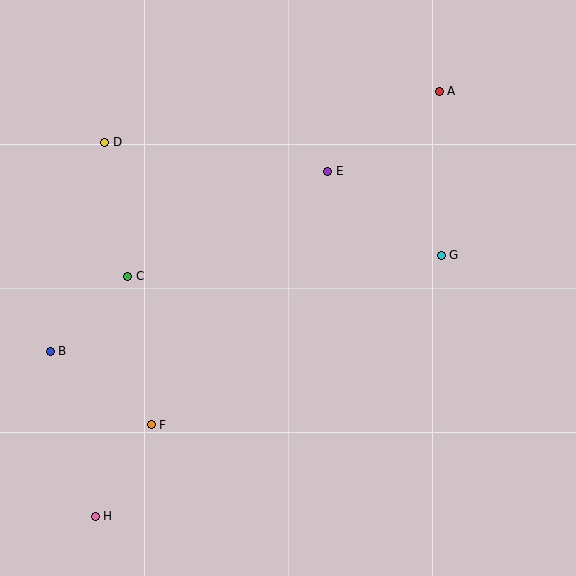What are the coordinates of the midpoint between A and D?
The midpoint between A and D is at (272, 117).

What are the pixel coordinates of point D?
Point D is at (105, 142).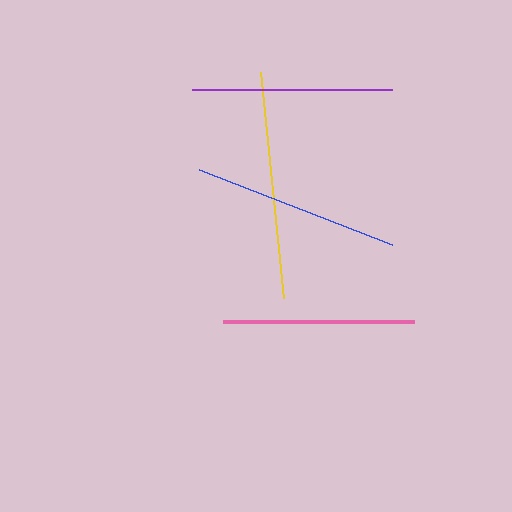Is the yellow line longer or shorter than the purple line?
The yellow line is longer than the purple line.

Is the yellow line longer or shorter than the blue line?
The yellow line is longer than the blue line.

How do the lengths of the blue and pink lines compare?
The blue and pink lines are approximately the same length.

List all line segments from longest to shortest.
From longest to shortest: yellow, blue, purple, pink.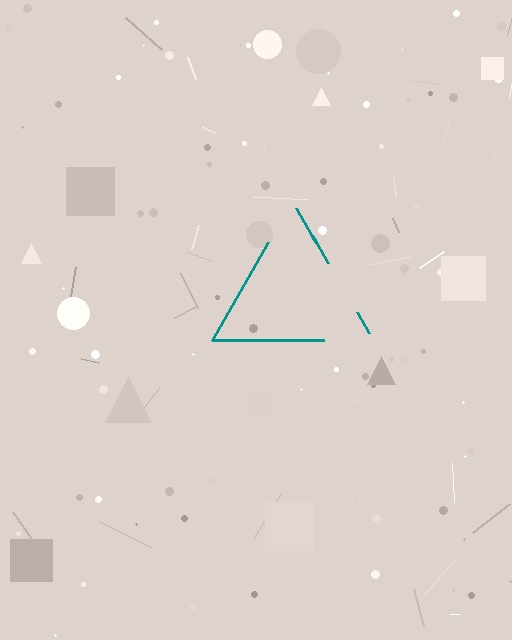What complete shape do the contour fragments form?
The contour fragments form a triangle.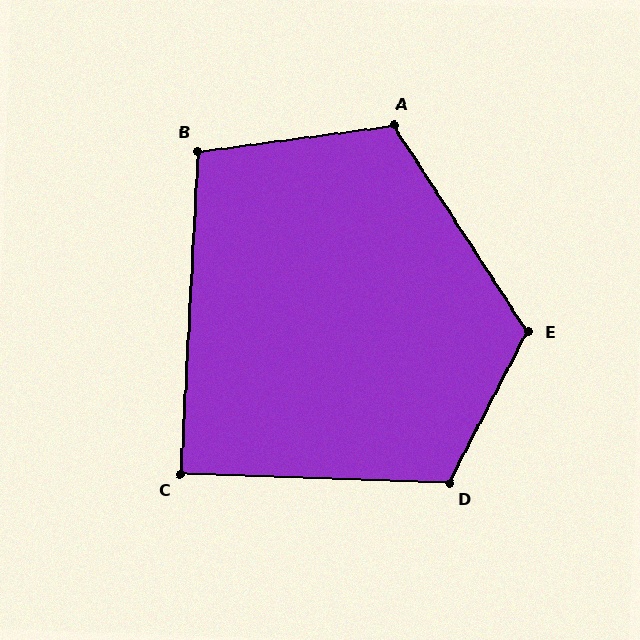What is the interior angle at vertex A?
Approximately 115 degrees (obtuse).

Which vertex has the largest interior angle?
E, at approximately 120 degrees.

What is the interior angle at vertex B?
Approximately 101 degrees (obtuse).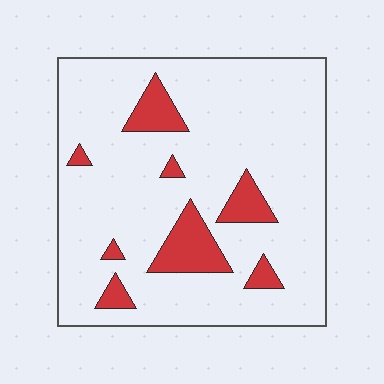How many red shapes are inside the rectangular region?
8.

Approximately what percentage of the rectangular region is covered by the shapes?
Approximately 15%.